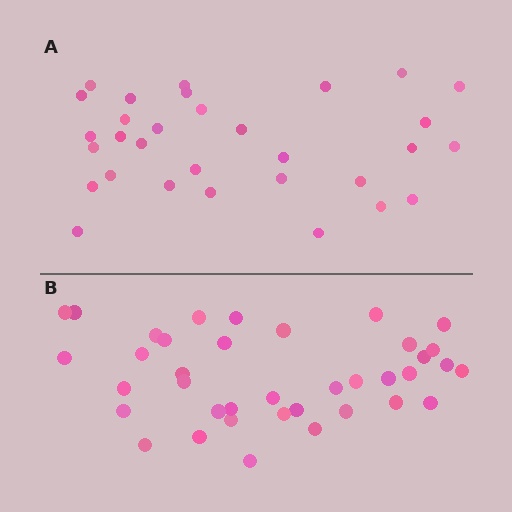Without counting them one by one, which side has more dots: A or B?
Region B (the bottom region) has more dots.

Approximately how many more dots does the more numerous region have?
Region B has roughly 8 or so more dots than region A.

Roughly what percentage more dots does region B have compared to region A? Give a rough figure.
About 25% more.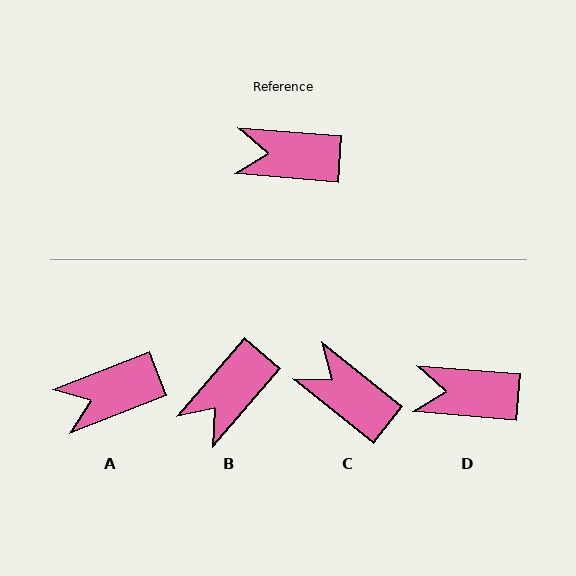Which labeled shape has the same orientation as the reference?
D.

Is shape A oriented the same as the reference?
No, it is off by about 26 degrees.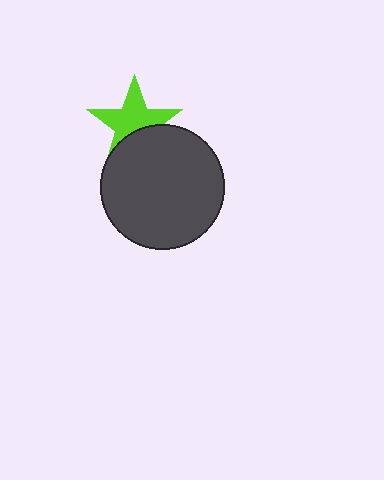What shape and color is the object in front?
The object in front is a dark gray circle.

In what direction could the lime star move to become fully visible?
The lime star could move up. That would shift it out from behind the dark gray circle entirely.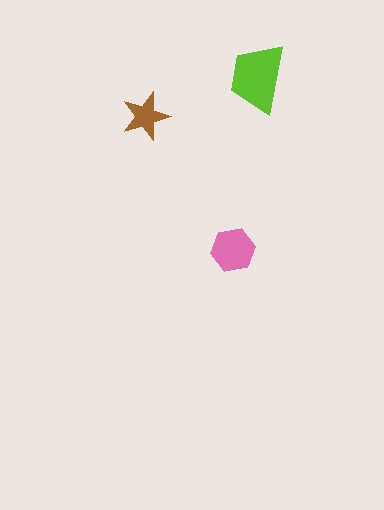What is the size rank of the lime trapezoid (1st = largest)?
1st.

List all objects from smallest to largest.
The brown star, the pink hexagon, the lime trapezoid.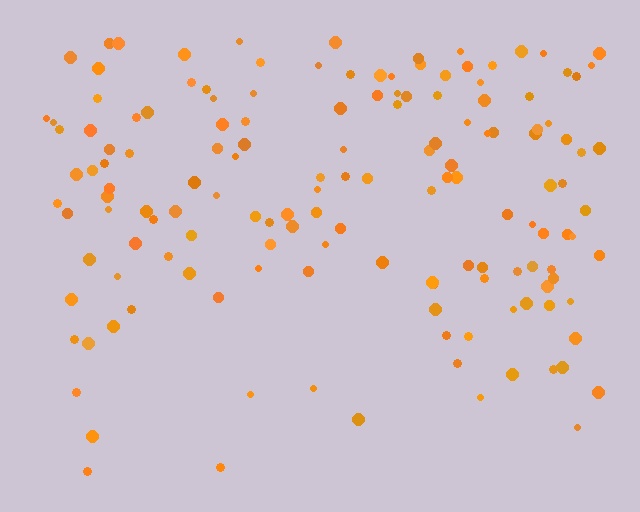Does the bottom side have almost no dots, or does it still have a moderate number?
Still a moderate number, just noticeably fewer than the top.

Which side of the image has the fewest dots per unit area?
The bottom.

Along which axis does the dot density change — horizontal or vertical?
Vertical.